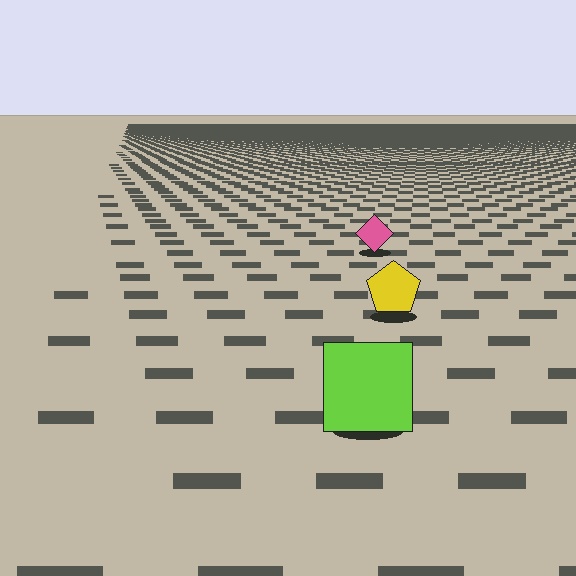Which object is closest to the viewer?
The lime square is closest. The texture marks near it are larger and more spread out.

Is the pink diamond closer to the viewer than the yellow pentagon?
No. The yellow pentagon is closer — you can tell from the texture gradient: the ground texture is coarser near it.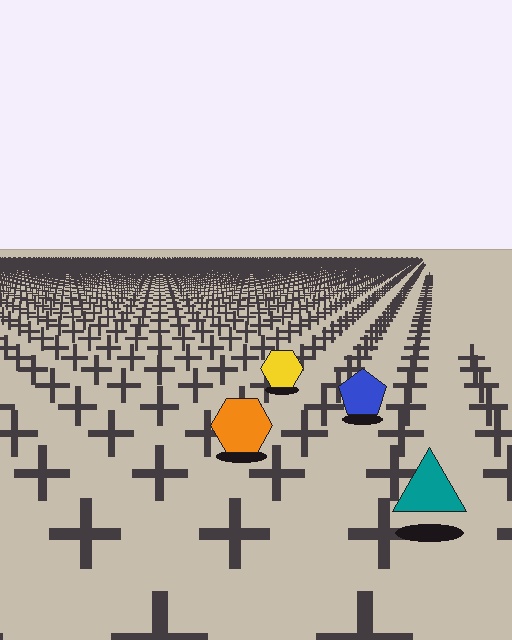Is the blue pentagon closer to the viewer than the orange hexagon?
No. The orange hexagon is closer — you can tell from the texture gradient: the ground texture is coarser near it.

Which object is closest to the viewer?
The teal triangle is closest. The texture marks near it are larger and more spread out.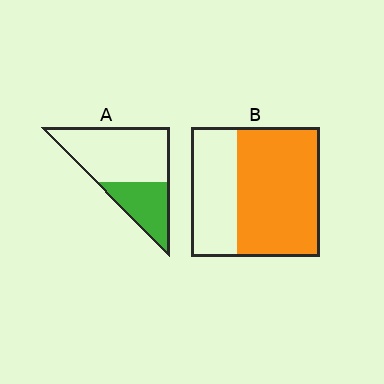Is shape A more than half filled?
No.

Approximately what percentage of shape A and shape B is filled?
A is approximately 35% and B is approximately 65%.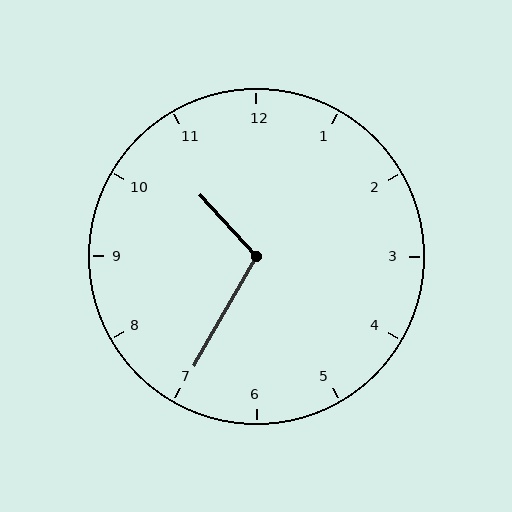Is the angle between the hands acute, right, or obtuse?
It is obtuse.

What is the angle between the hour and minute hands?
Approximately 108 degrees.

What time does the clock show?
10:35.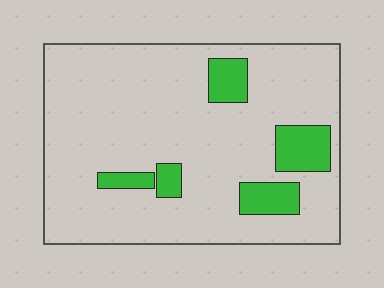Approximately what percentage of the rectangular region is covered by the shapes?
Approximately 15%.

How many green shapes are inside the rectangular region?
5.